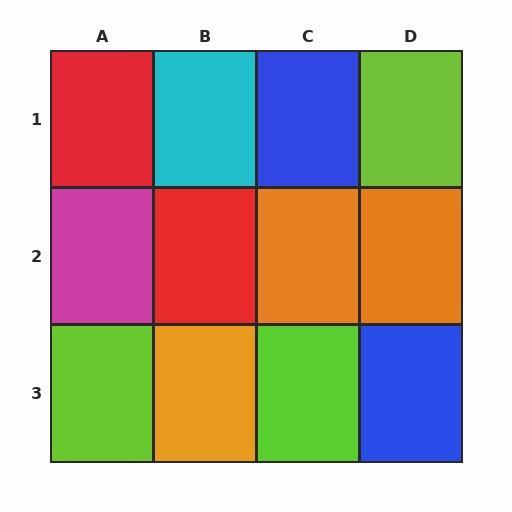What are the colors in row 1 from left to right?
Red, cyan, blue, lime.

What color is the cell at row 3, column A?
Lime.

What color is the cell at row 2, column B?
Red.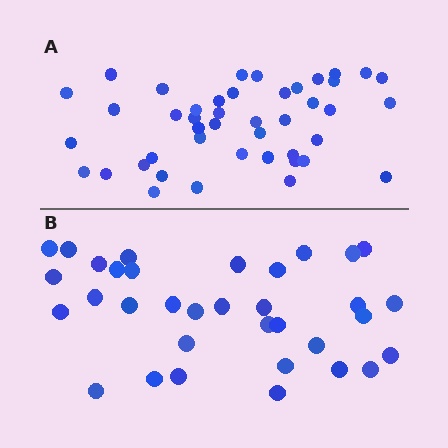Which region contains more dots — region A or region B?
Region A (the top region) has more dots.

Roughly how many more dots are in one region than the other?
Region A has roughly 10 or so more dots than region B.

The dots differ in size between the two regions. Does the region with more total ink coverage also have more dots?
No. Region B has more total ink coverage because its dots are larger, but region A actually contains more individual dots. Total area can be misleading — the number of items is what matters here.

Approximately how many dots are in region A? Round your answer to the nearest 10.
About 40 dots. (The exact count is 44, which rounds to 40.)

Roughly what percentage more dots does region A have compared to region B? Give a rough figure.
About 30% more.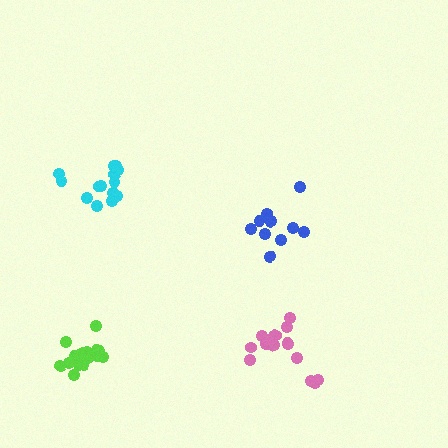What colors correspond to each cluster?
The clusters are colored: lime, pink, cyan, blue.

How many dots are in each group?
Group 1: 15 dots, Group 2: 16 dots, Group 3: 14 dots, Group 4: 10 dots (55 total).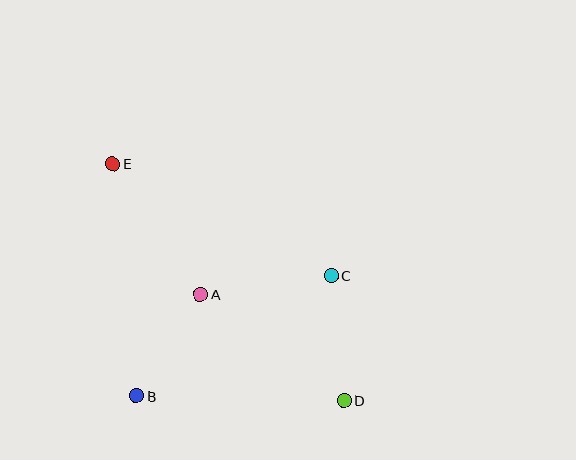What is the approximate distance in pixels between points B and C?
The distance between B and C is approximately 229 pixels.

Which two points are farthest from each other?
Points D and E are farthest from each other.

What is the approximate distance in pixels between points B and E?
The distance between B and E is approximately 234 pixels.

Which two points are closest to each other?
Points A and B are closest to each other.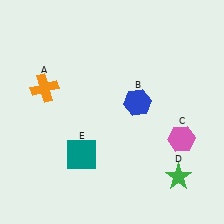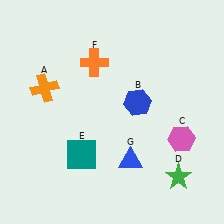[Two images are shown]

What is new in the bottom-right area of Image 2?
A blue triangle (G) was added in the bottom-right area of Image 2.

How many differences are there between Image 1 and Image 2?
There are 2 differences between the two images.